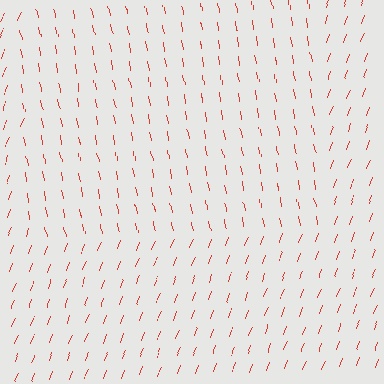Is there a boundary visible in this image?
Yes, there is a texture boundary formed by a change in line orientation.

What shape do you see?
I see a rectangle.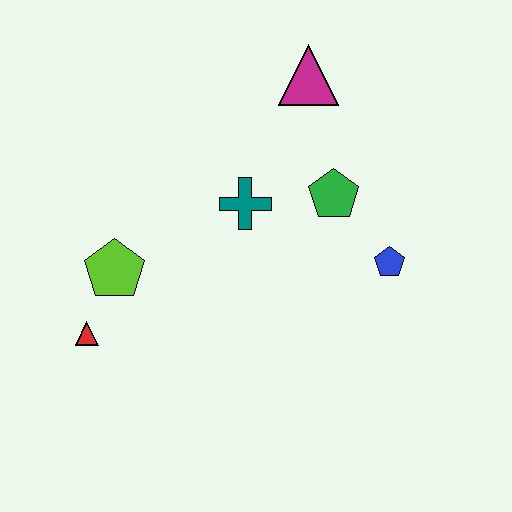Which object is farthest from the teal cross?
The red triangle is farthest from the teal cross.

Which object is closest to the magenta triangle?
The green pentagon is closest to the magenta triangle.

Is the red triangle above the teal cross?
No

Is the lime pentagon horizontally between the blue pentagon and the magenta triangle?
No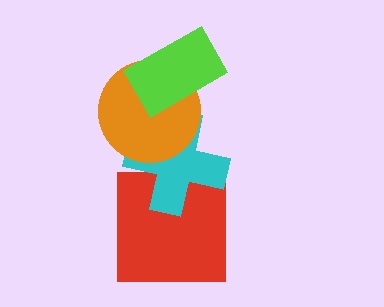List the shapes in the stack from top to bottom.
From top to bottom: the lime rectangle, the orange circle, the cyan cross, the red square.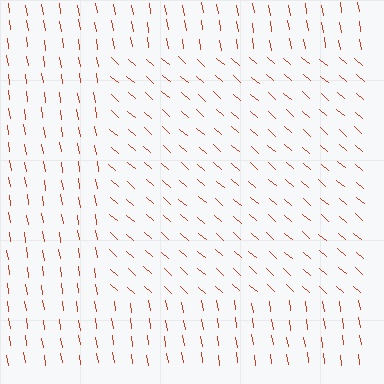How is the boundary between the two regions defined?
The boundary is defined purely by a change in line orientation (approximately 40 degrees difference). All lines are the same color and thickness.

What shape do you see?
I see a rectangle.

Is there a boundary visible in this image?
Yes, there is a texture boundary formed by a change in line orientation.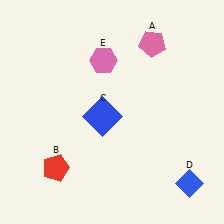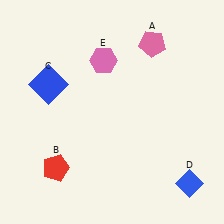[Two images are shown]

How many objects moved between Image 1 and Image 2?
1 object moved between the two images.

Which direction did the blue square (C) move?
The blue square (C) moved left.